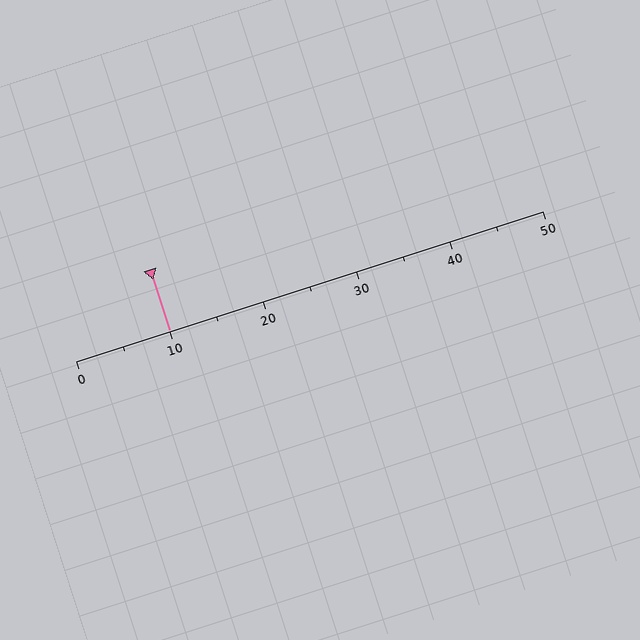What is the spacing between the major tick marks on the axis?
The major ticks are spaced 10 apart.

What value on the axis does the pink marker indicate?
The marker indicates approximately 10.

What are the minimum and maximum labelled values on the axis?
The axis runs from 0 to 50.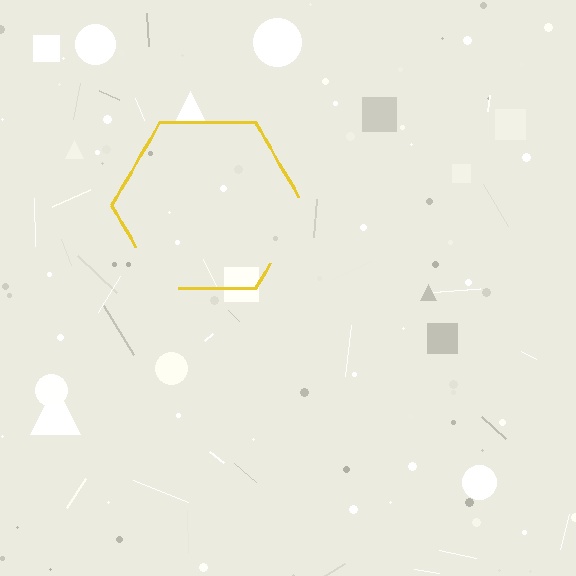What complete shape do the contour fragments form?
The contour fragments form a hexagon.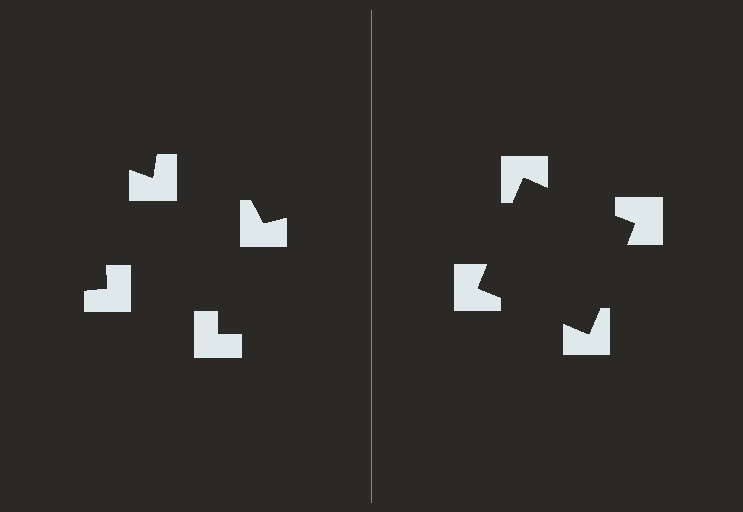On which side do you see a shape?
An illusory square appears on the right side. On the left side the wedge cuts are rotated, so no coherent shape forms.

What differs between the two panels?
The notched squares are positioned identically on both sides; only the wedge orientations differ. On the right they align to a square; on the left they are misaligned.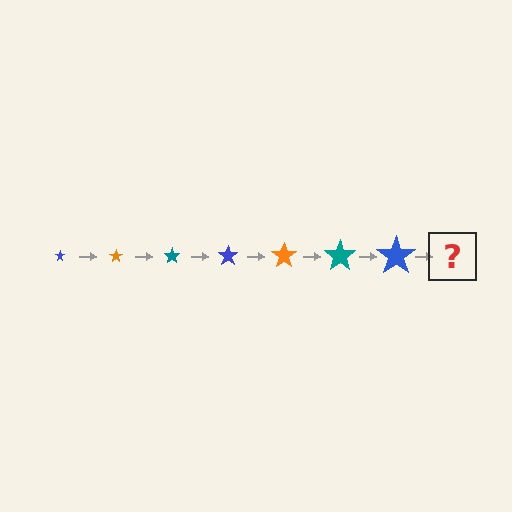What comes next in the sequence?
The next element should be an orange star, larger than the previous one.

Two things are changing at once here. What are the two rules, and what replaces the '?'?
The two rules are that the star grows larger each step and the color cycles through blue, orange, and teal. The '?' should be an orange star, larger than the previous one.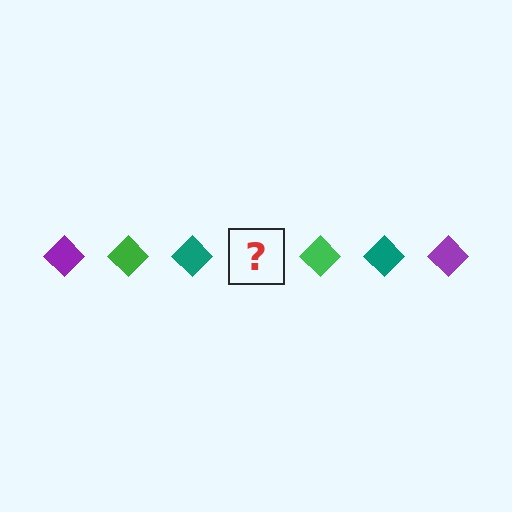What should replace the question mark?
The question mark should be replaced with a purple diamond.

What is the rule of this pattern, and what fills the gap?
The rule is that the pattern cycles through purple, green, teal diamonds. The gap should be filled with a purple diamond.